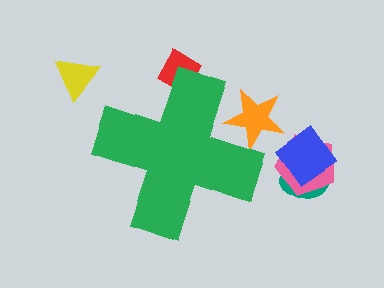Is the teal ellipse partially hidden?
No, the teal ellipse is fully visible.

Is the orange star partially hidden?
Yes, the orange star is partially hidden behind the green cross.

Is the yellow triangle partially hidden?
No, the yellow triangle is fully visible.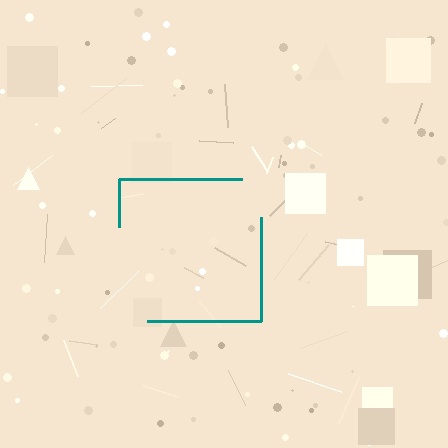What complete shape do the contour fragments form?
The contour fragments form a square.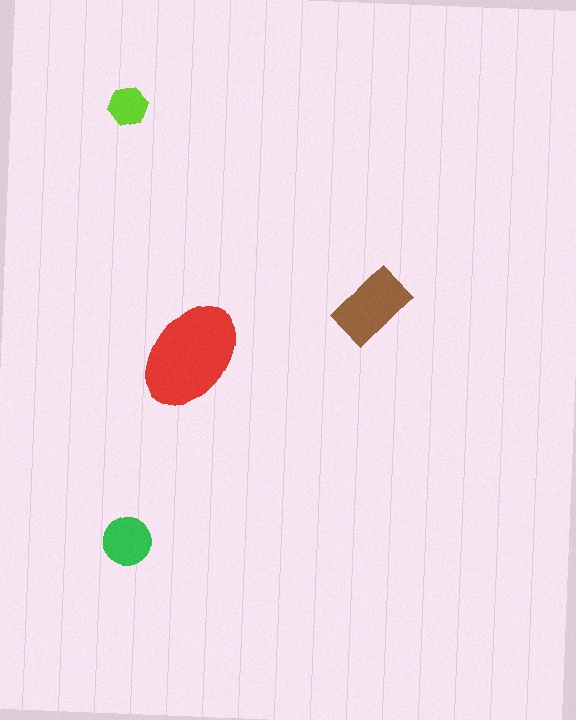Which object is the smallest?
The lime hexagon.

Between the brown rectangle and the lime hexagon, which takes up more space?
The brown rectangle.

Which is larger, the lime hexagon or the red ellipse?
The red ellipse.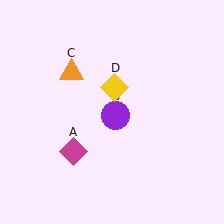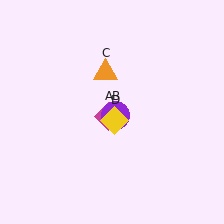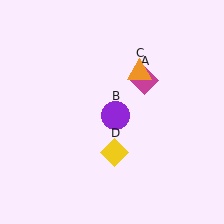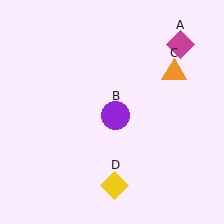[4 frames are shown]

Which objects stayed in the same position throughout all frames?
Purple circle (object B) remained stationary.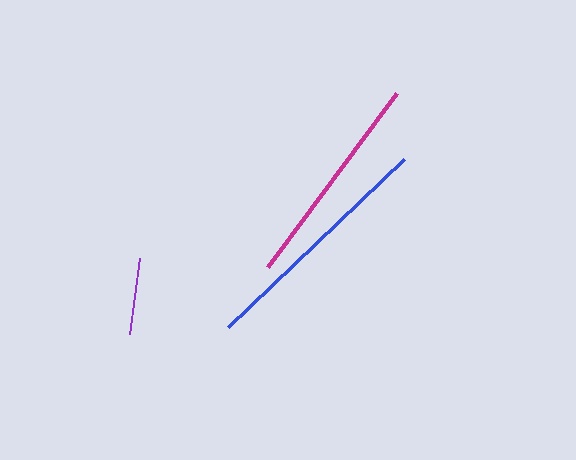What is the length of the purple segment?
The purple segment is approximately 77 pixels long.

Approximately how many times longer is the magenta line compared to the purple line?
The magenta line is approximately 2.8 times the length of the purple line.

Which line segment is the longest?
The blue line is the longest at approximately 243 pixels.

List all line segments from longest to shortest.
From longest to shortest: blue, magenta, purple.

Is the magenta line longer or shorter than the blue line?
The blue line is longer than the magenta line.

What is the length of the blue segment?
The blue segment is approximately 243 pixels long.